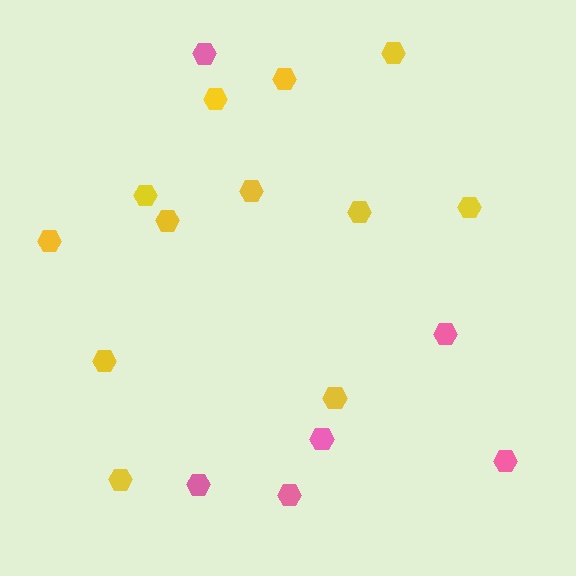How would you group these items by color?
There are 2 groups: one group of pink hexagons (6) and one group of yellow hexagons (12).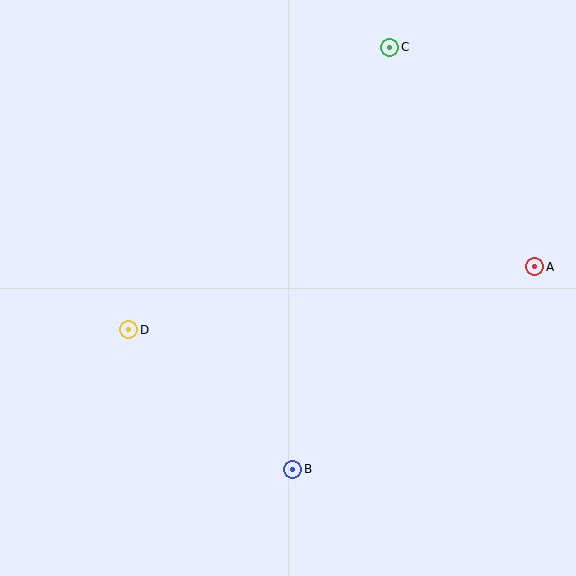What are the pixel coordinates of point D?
Point D is at (129, 330).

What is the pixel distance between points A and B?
The distance between A and B is 316 pixels.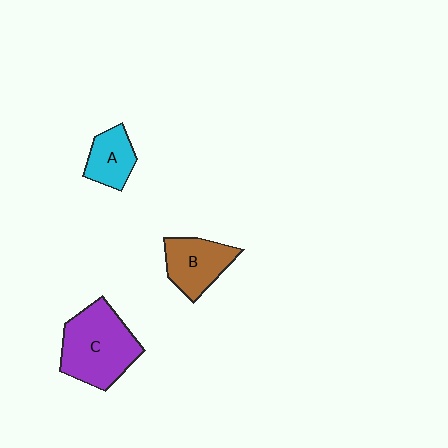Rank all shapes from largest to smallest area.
From largest to smallest: C (purple), B (brown), A (cyan).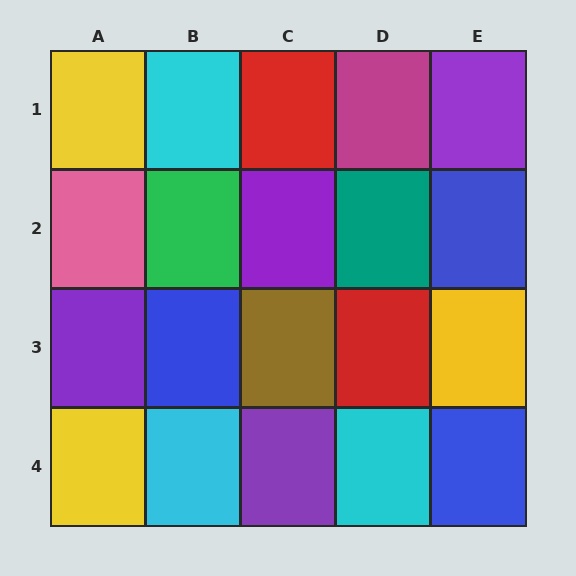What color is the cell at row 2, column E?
Blue.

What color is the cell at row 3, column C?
Brown.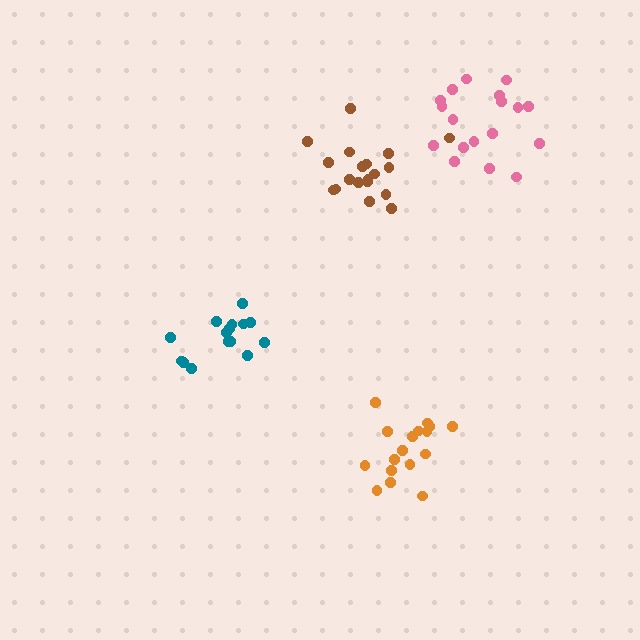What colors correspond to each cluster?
The clusters are colored: pink, teal, orange, brown.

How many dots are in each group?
Group 1: 18 dots, Group 2: 15 dots, Group 3: 17 dots, Group 4: 19 dots (69 total).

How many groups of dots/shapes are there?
There are 4 groups.